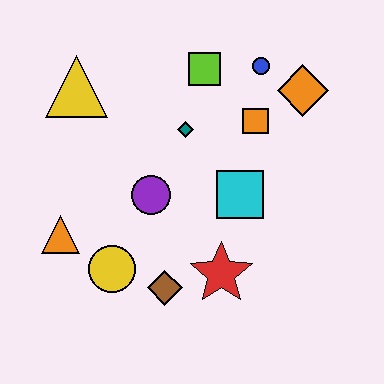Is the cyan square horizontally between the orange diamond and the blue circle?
No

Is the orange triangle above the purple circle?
No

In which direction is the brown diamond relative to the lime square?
The brown diamond is below the lime square.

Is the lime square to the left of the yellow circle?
No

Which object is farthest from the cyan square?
The yellow triangle is farthest from the cyan square.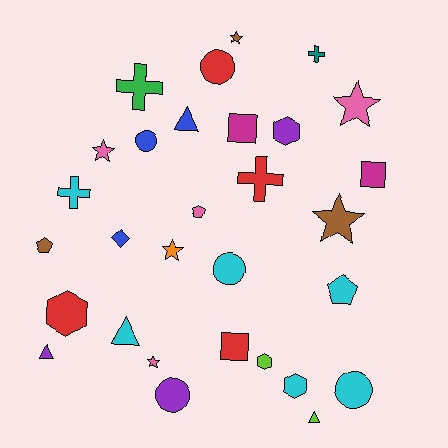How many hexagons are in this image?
There are 4 hexagons.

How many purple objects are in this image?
There are 3 purple objects.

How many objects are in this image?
There are 30 objects.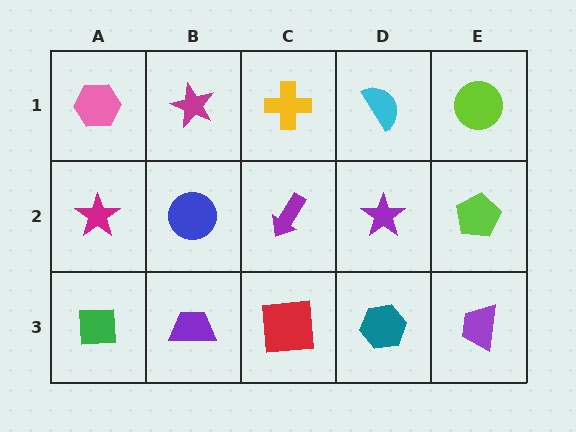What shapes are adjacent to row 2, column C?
A yellow cross (row 1, column C), a red square (row 3, column C), a blue circle (row 2, column B), a purple star (row 2, column D).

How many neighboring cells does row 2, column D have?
4.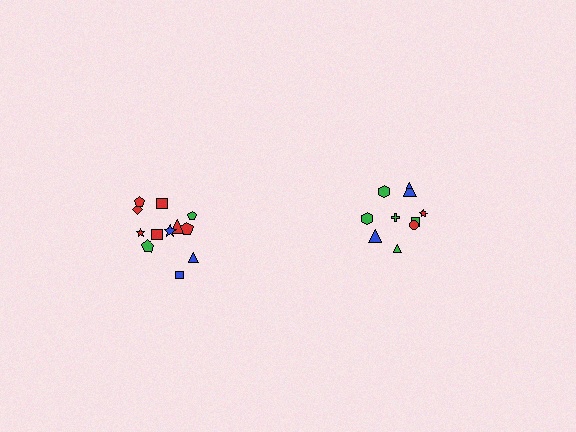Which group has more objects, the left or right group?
The left group.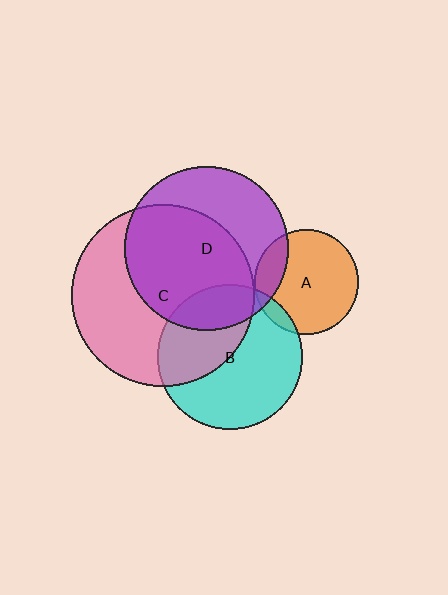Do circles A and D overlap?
Yes.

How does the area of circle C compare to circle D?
Approximately 1.2 times.